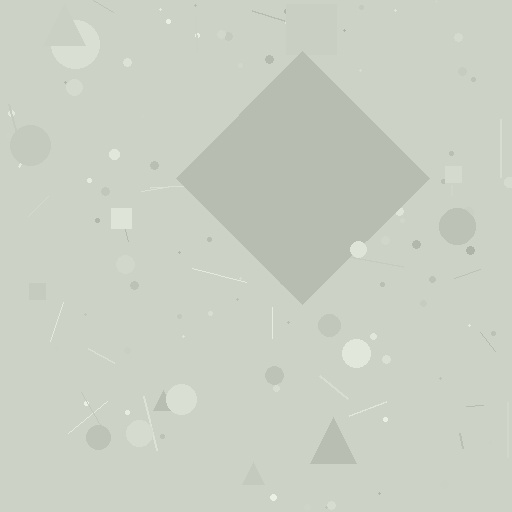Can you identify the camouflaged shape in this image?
The camouflaged shape is a diamond.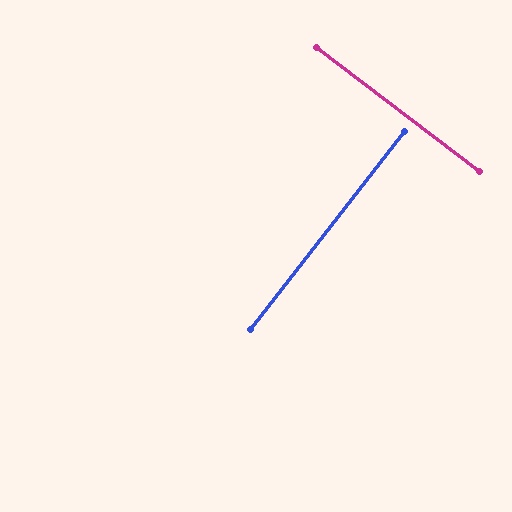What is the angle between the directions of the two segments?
Approximately 89 degrees.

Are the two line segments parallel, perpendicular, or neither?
Perpendicular — they meet at approximately 89°.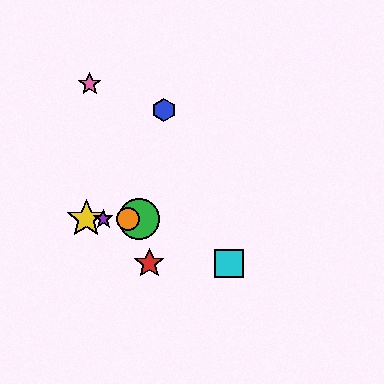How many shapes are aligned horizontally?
4 shapes (the green circle, the yellow star, the purple star, the orange circle) are aligned horizontally.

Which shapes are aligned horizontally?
The green circle, the yellow star, the purple star, the orange circle are aligned horizontally.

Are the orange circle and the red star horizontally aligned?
No, the orange circle is at y≈219 and the red star is at y≈263.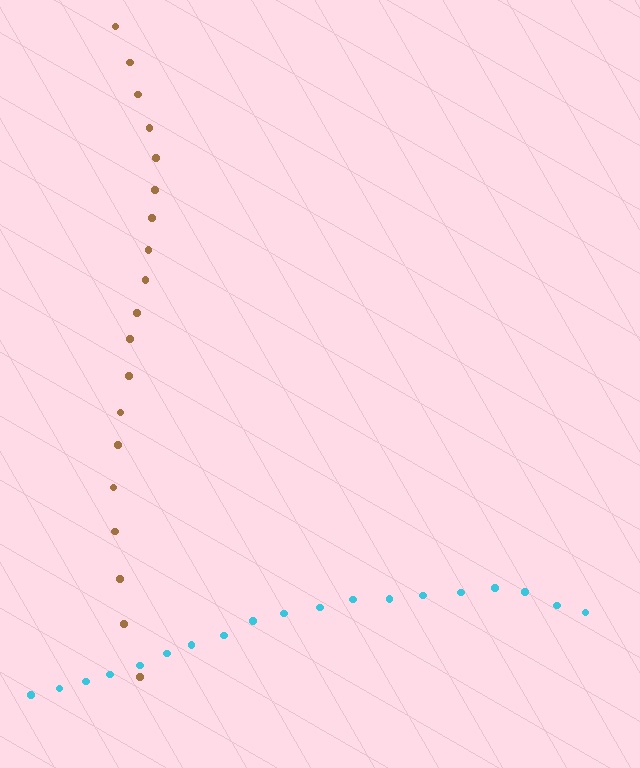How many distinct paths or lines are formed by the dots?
There are 2 distinct paths.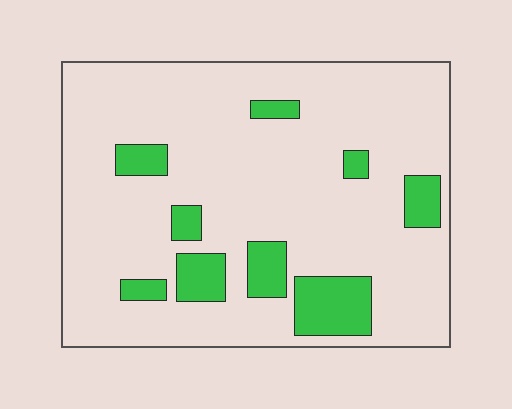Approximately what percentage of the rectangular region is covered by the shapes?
Approximately 15%.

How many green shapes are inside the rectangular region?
9.